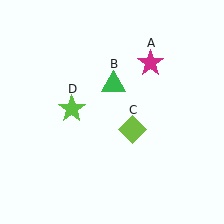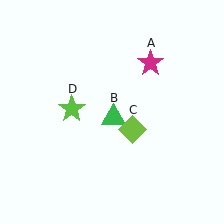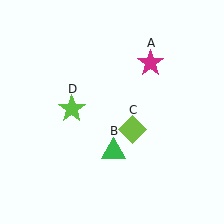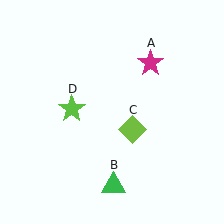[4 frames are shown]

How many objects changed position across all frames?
1 object changed position: green triangle (object B).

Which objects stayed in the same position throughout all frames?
Magenta star (object A) and lime diamond (object C) and lime star (object D) remained stationary.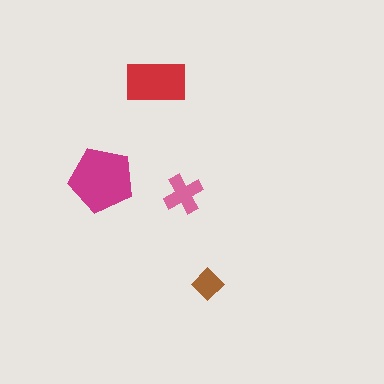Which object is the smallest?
The brown diamond.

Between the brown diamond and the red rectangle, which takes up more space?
The red rectangle.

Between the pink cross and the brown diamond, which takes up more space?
The pink cross.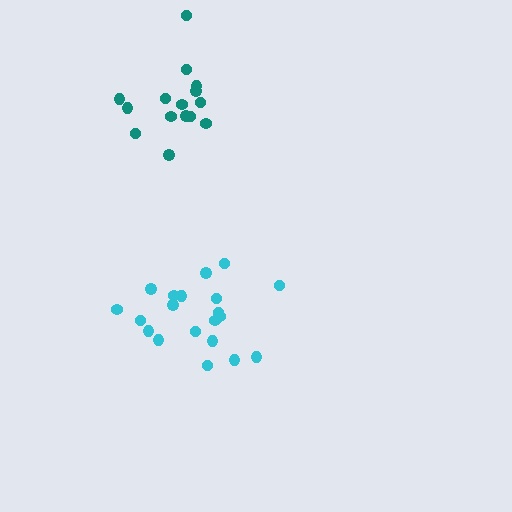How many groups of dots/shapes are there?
There are 2 groups.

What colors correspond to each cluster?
The clusters are colored: cyan, teal.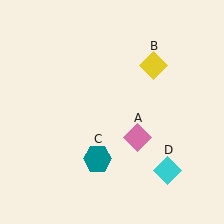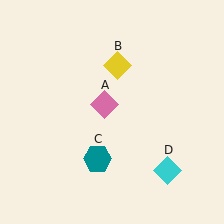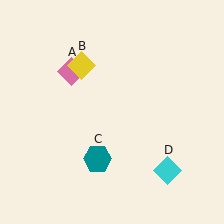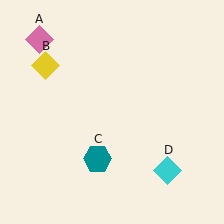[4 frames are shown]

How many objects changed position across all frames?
2 objects changed position: pink diamond (object A), yellow diamond (object B).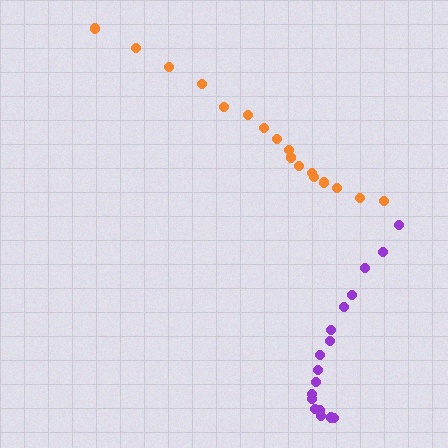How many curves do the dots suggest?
There are 2 distinct paths.